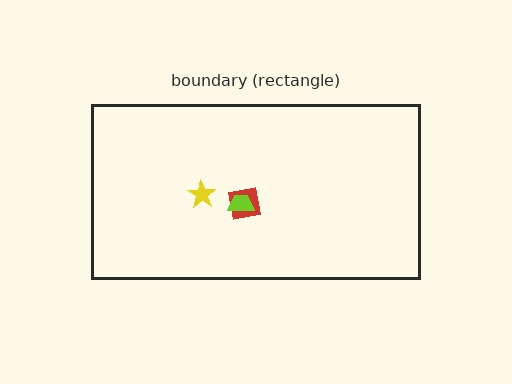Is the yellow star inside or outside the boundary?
Inside.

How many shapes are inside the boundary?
3 inside, 0 outside.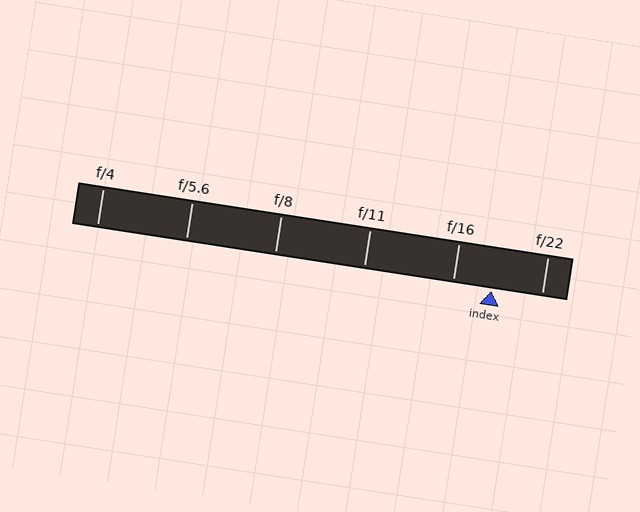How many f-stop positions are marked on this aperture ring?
There are 6 f-stop positions marked.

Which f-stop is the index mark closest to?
The index mark is closest to f/16.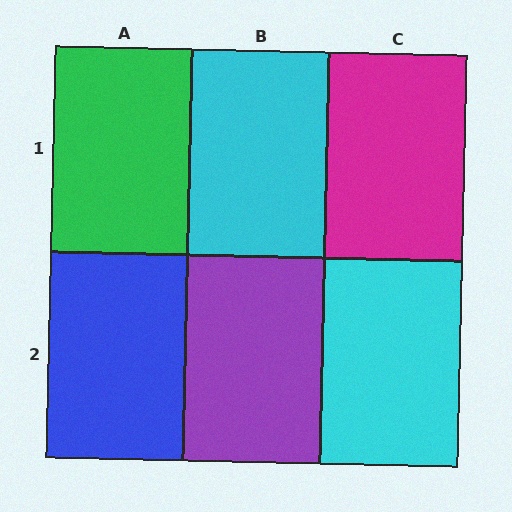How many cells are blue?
1 cell is blue.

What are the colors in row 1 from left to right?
Green, cyan, magenta.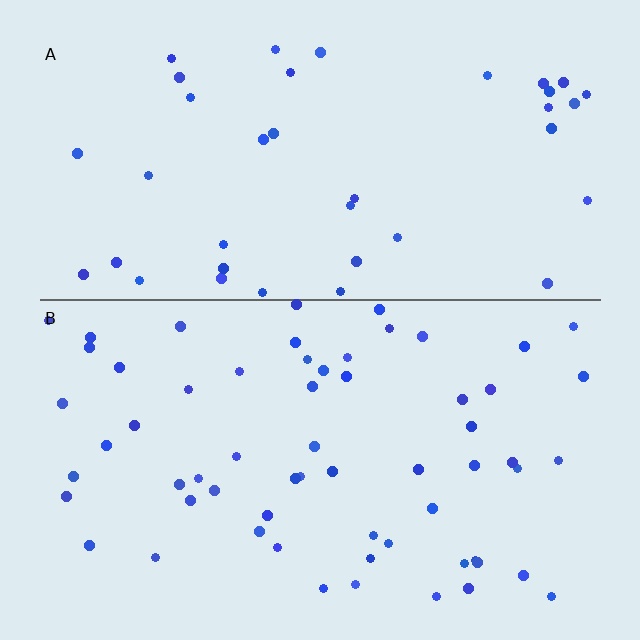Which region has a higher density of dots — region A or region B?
B (the bottom).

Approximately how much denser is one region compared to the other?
Approximately 1.6× — region B over region A.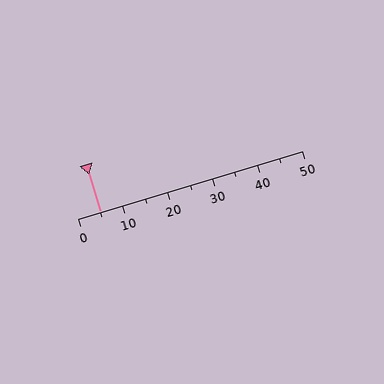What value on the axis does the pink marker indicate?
The marker indicates approximately 5.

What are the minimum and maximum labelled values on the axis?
The axis runs from 0 to 50.